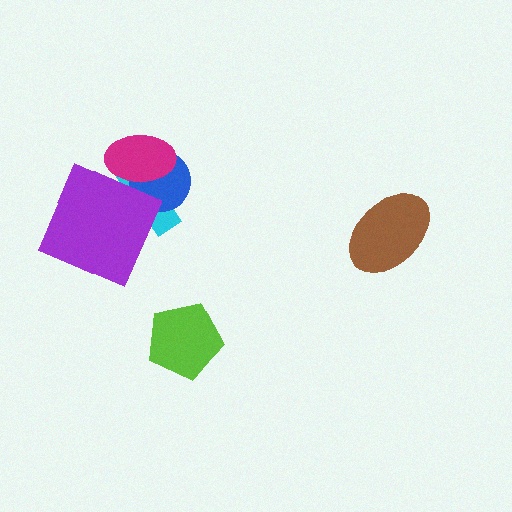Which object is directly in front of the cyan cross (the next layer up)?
The blue circle is directly in front of the cyan cross.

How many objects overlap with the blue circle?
2 objects overlap with the blue circle.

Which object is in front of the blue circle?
The magenta ellipse is in front of the blue circle.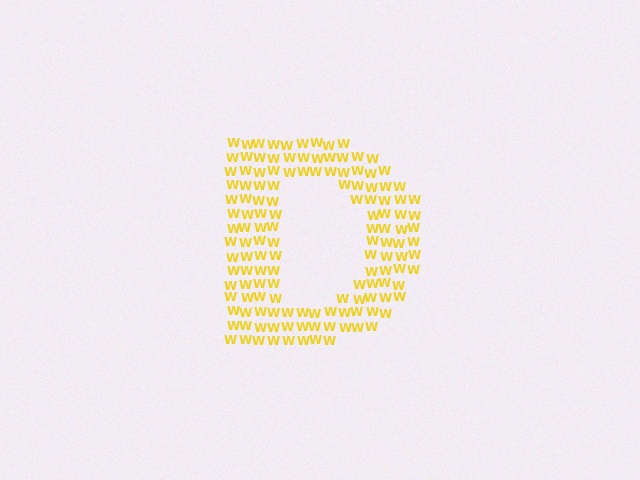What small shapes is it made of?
It is made of small letter W's.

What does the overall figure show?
The overall figure shows the letter D.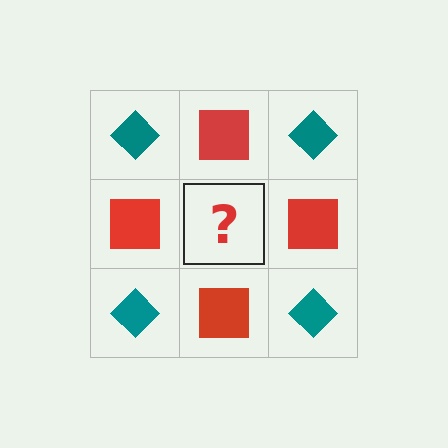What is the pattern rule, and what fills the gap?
The rule is that it alternates teal diamond and red square in a checkerboard pattern. The gap should be filled with a teal diamond.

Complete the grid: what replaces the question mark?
The question mark should be replaced with a teal diamond.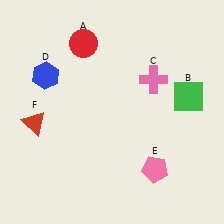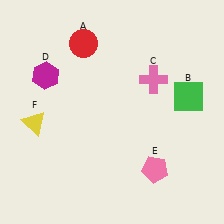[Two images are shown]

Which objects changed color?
D changed from blue to magenta. F changed from red to yellow.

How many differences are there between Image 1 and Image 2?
There are 2 differences between the two images.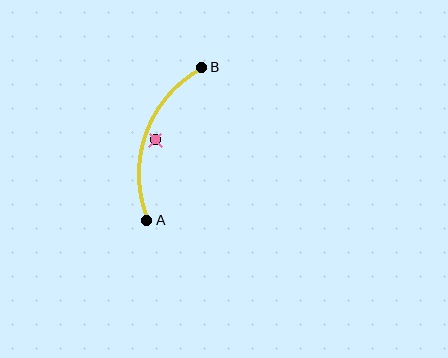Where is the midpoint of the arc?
The arc midpoint is the point on the curve farthest from the straight line joining A and B. It sits to the left of that line.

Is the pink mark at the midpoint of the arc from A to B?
No — the pink mark does not lie on the arc at all. It sits slightly inside the curve.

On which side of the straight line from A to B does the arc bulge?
The arc bulges to the left of the straight line connecting A and B.